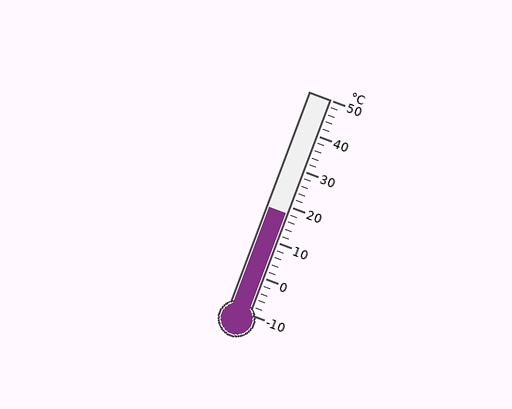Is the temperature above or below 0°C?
The temperature is above 0°C.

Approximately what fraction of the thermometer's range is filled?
The thermometer is filled to approximately 45% of its range.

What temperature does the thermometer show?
The thermometer shows approximately 18°C.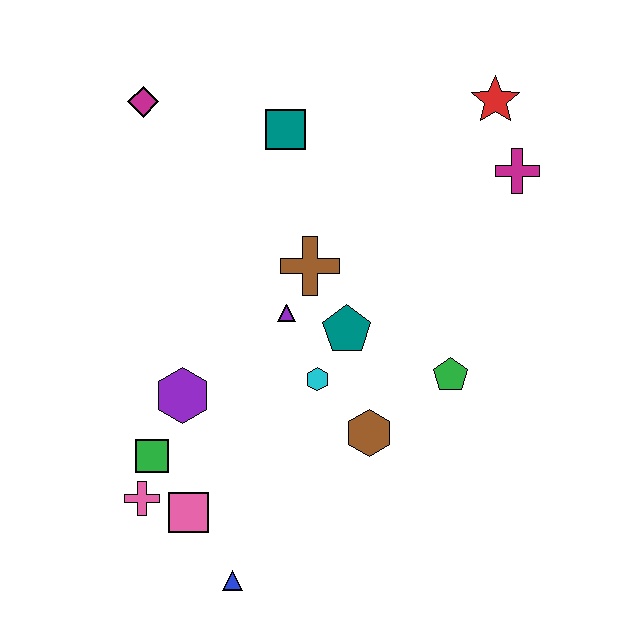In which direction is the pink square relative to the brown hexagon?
The pink square is to the left of the brown hexagon.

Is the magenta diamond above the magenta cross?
Yes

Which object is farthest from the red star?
The blue triangle is farthest from the red star.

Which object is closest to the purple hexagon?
The green square is closest to the purple hexagon.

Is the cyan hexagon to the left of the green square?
No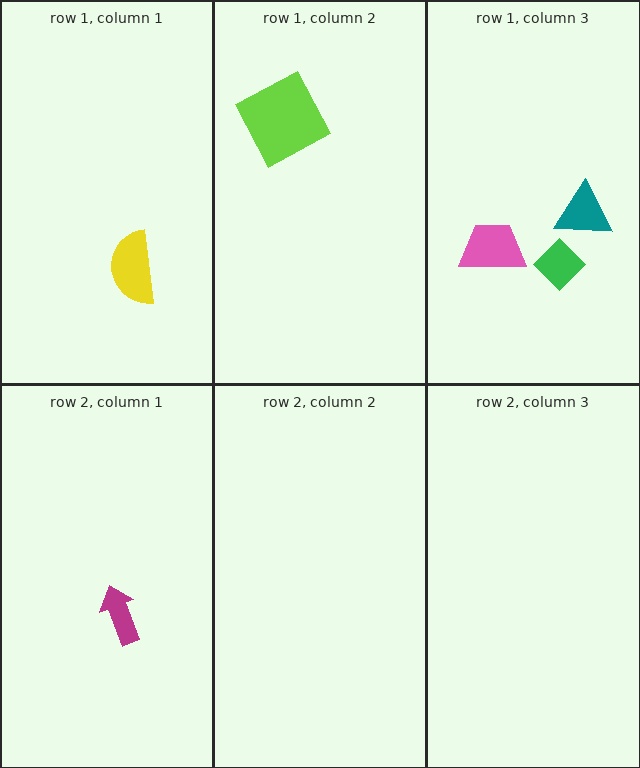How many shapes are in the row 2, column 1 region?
1.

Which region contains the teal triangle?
The row 1, column 3 region.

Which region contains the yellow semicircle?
The row 1, column 1 region.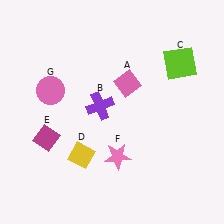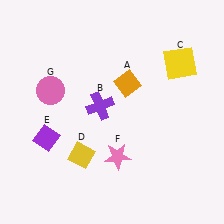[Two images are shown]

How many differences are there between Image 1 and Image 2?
There are 3 differences between the two images.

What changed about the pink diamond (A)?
In Image 1, A is pink. In Image 2, it changed to orange.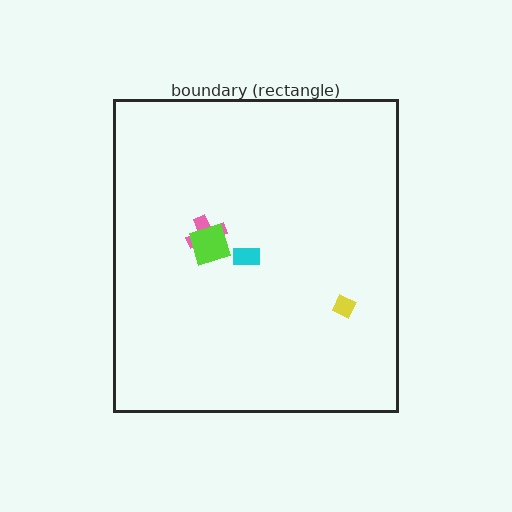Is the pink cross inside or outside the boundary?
Inside.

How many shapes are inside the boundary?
4 inside, 0 outside.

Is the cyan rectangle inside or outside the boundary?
Inside.